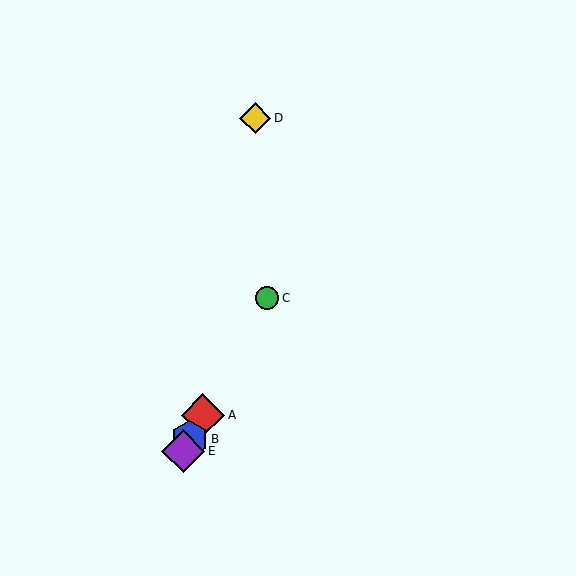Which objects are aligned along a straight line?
Objects A, B, C, E are aligned along a straight line.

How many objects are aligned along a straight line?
4 objects (A, B, C, E) are aligned along a straight line.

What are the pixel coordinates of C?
Object C is at (267, 298).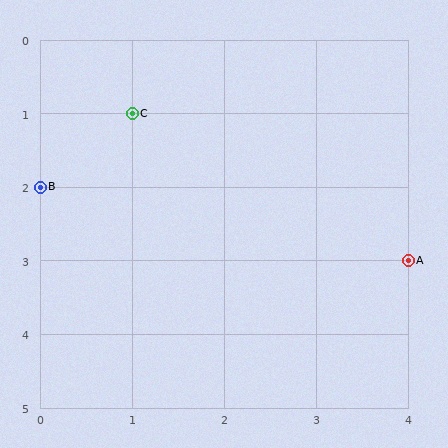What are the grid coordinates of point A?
Point A is at grid coordinates (4, 3).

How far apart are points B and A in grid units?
Points B and A are 4 columns and 1 row apart (about 4.1 grid units diagonally).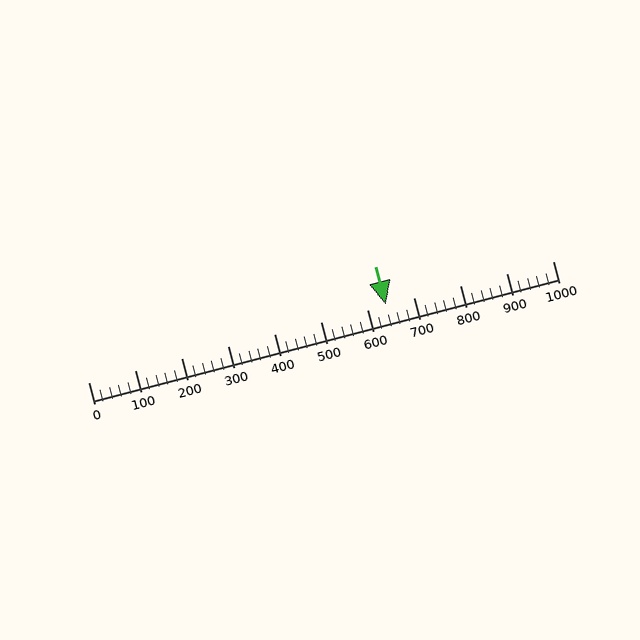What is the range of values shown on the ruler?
The ruler shows values from 0 to 1000.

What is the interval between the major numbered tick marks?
The major tick marks are spaced 100 units apart.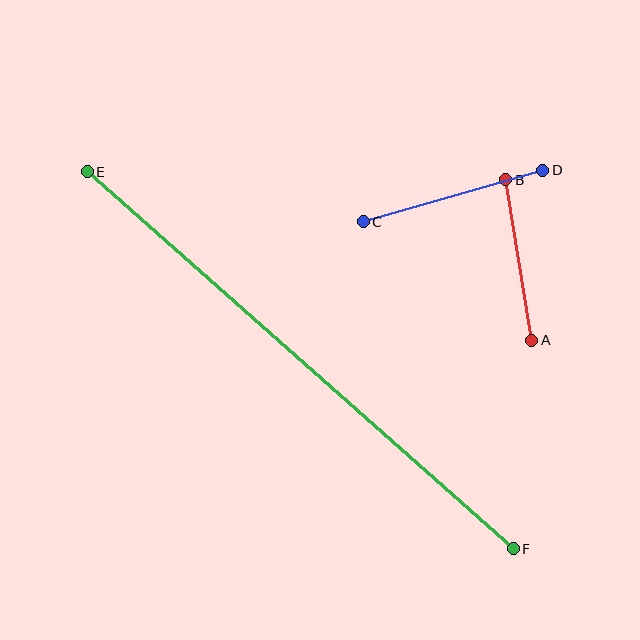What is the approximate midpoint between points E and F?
The midpoint is at approximately (300, 360) pixels.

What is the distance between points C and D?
The distance is approximately 187 pixels.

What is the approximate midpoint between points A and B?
The midpoint is at approximately (519, 260) pixels.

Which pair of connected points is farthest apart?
Points E and F are farthest apart.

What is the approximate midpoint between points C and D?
The midpoint is at approximately (453, 196) pixels.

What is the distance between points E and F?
The distance is approximately 569 pixels.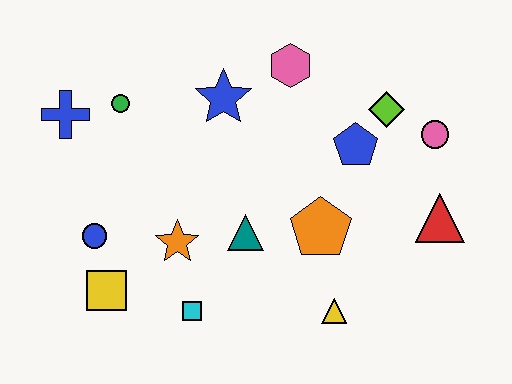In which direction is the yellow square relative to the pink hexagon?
The yellow square is below the pink hexagon.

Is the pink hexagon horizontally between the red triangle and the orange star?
Yes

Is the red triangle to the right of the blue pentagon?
Yes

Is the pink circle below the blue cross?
Yes